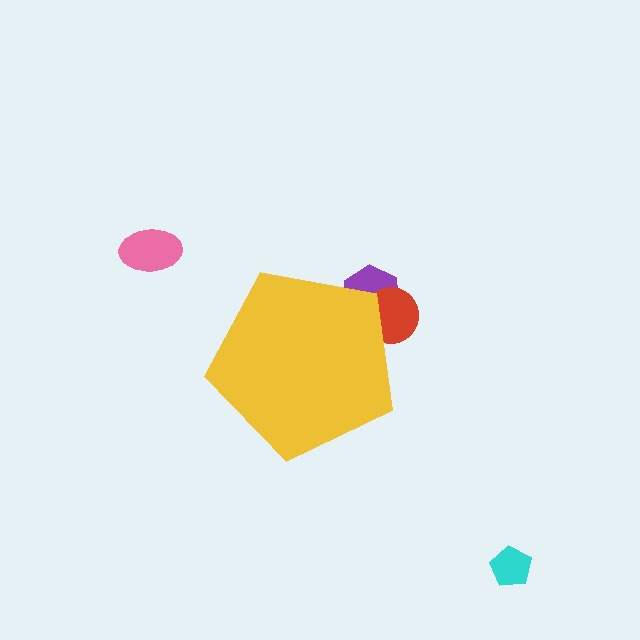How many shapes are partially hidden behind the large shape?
2 shapes are partially hidden.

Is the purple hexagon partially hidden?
Yes, the purple hexagon is partially hidden behind the yellow pentagon.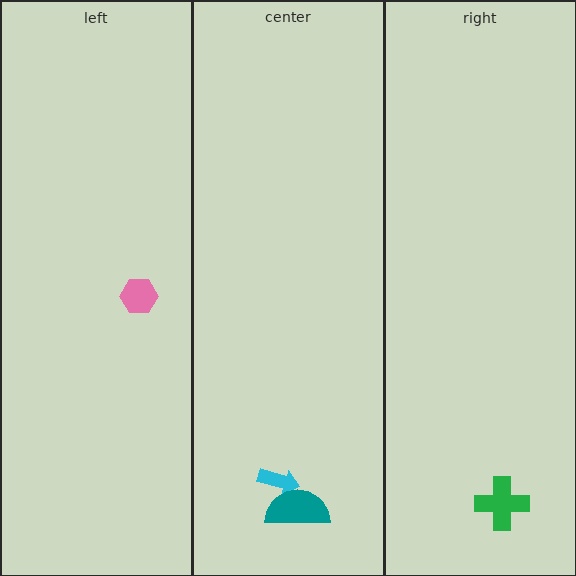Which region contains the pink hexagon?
The left region.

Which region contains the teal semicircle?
The center region.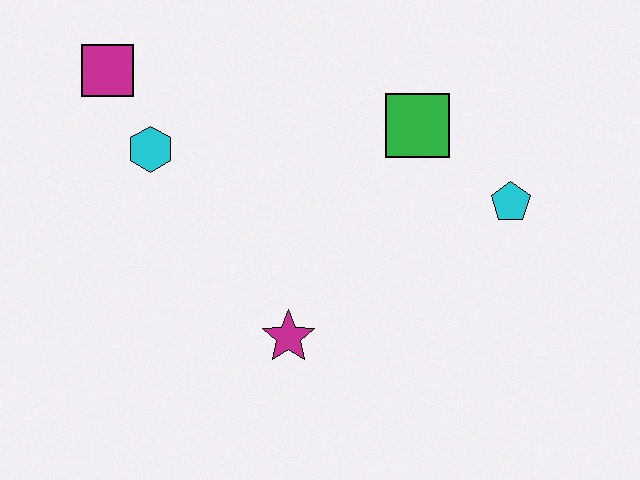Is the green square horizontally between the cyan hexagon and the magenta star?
No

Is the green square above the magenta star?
Yes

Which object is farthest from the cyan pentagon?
The magenta square is farthest from the cyan pentagon.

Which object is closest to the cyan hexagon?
The magenta square is closest to the cyan hexagon.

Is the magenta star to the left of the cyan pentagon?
Yes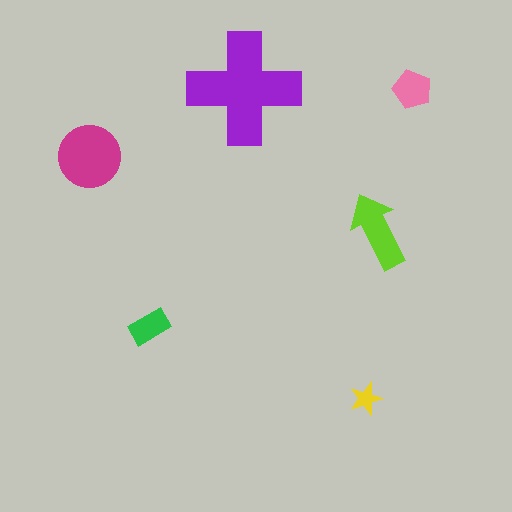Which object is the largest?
The purple cross.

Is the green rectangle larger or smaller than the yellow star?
Larger.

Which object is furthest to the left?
The magenta circle is leftmost.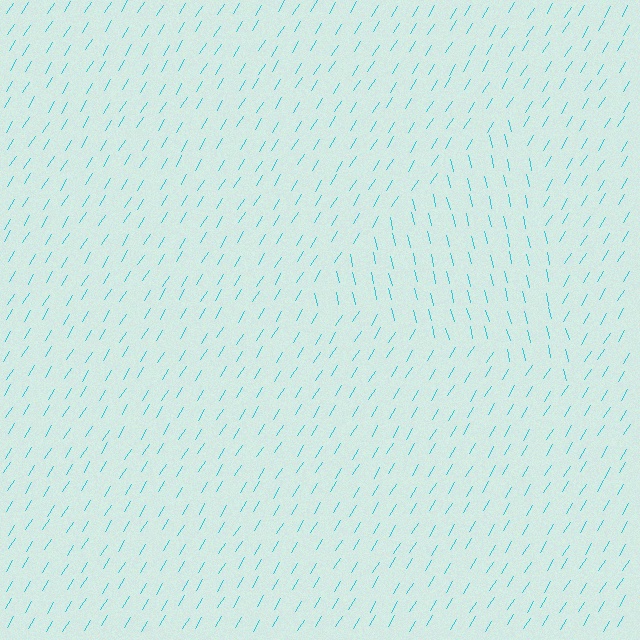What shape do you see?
I see a triangle.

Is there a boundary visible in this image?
Yes, there is a texture boundary formed by a change in line orientation.